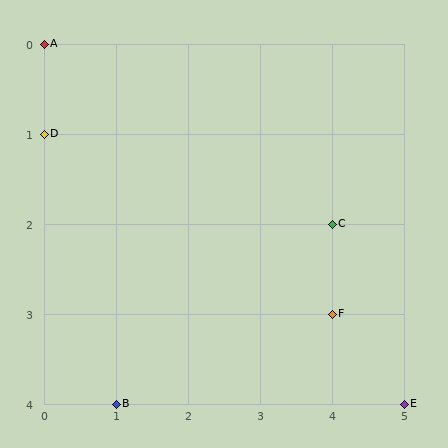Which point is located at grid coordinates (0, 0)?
Point A is at (0, 0).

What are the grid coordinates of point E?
Point E is at grid coordinates (5, 4).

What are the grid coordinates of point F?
Point F is at grid coordinates (4, 3).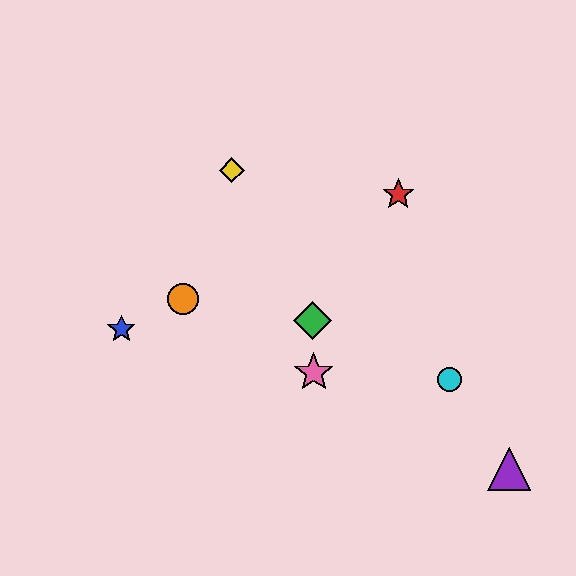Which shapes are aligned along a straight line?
The red star, the blue star, the orange circle are aligned along a straight line.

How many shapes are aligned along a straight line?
3 shapes (the red star, the blue star, the orange circle) are aligned along a straight line.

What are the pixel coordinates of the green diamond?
The green diamond is at (313, 320).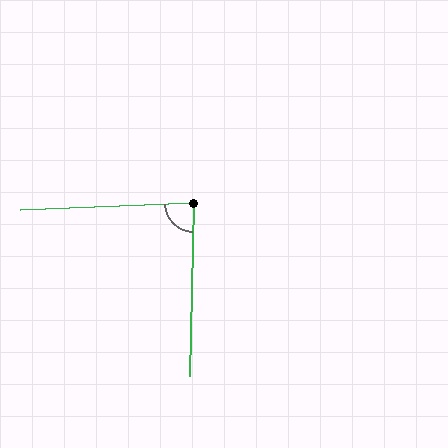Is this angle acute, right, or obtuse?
It is approximately a right angle.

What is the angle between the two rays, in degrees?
Approximately 86 degrees.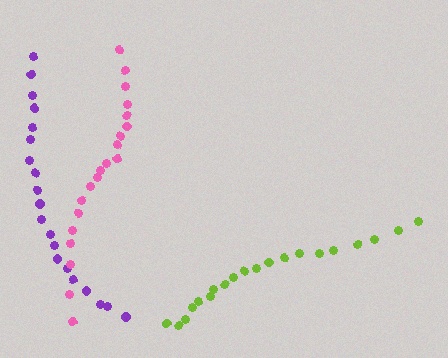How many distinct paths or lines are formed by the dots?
There are 3 distinct paths.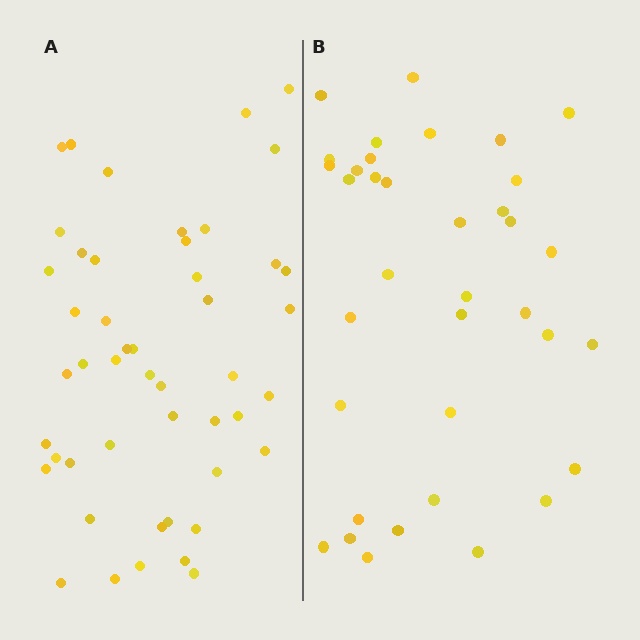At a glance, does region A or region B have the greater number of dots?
Region A (the left region) has more dots.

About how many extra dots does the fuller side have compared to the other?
Region A has roughly 12 or so more dots than region B.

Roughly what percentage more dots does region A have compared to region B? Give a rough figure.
About 35% more.